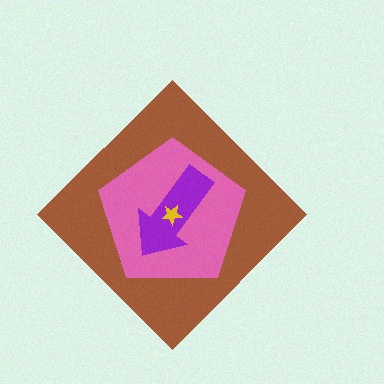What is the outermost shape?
The brown diamond.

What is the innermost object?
The yellow star.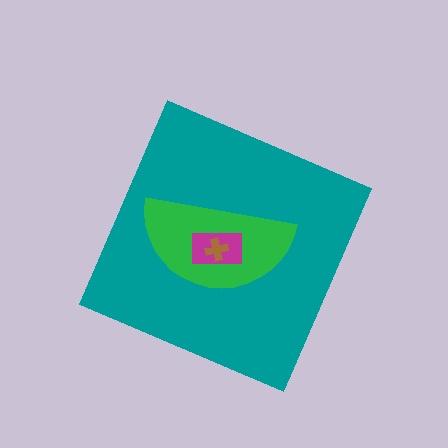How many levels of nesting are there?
4.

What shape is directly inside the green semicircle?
The magenta rectangle.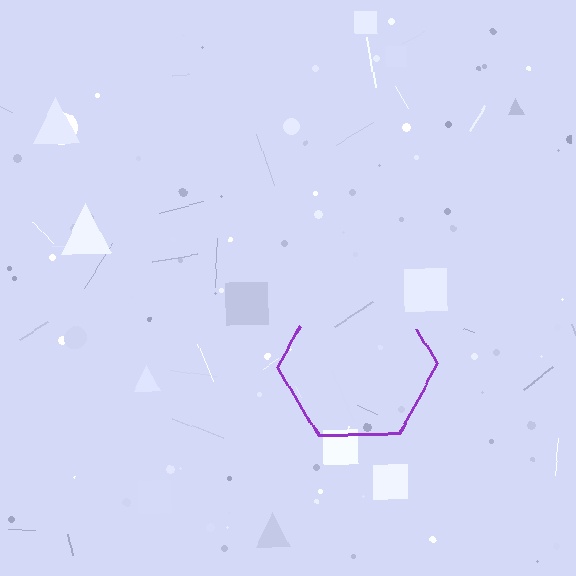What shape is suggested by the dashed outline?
The dashed outline suggests a hexagon.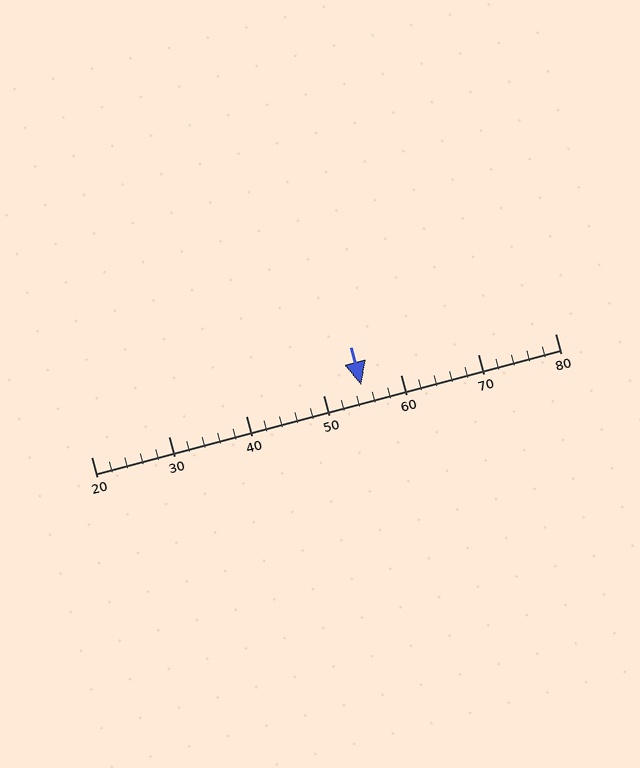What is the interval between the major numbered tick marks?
The major tick marks are spaced 10 units apart.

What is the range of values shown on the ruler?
The ruler shows values from 20 to 80.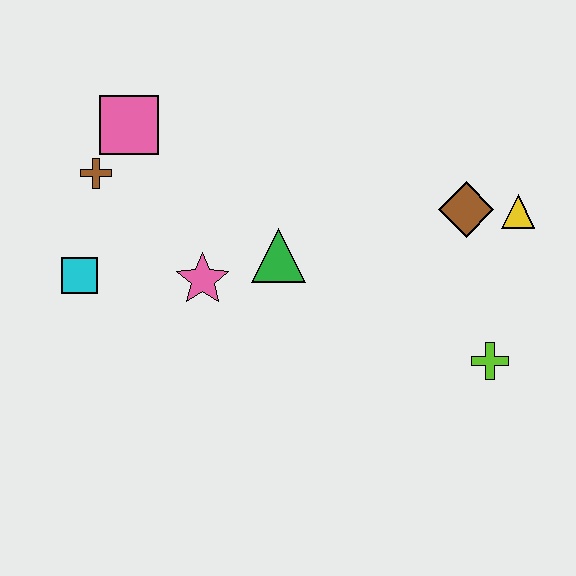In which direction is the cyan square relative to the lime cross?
The cyan square is to the left of the lime cross.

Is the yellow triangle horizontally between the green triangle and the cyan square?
No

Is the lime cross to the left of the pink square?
No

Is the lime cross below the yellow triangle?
Yes